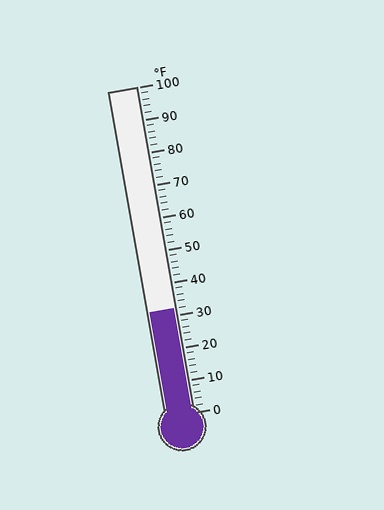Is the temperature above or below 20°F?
The temperature is above 20°F.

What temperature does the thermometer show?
The thermometer shows approximately 32°F.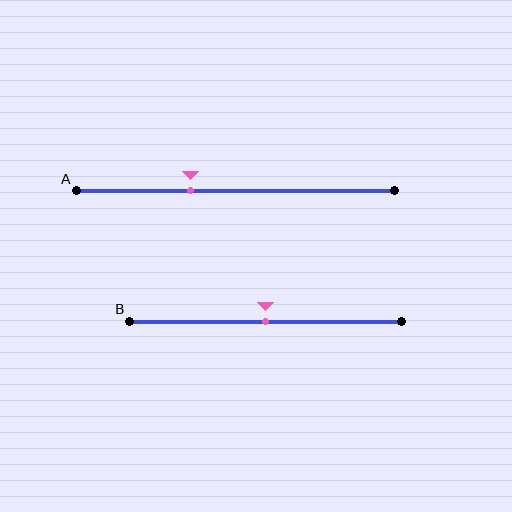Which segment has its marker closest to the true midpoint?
Segment B has its marker closest to the true midpoint.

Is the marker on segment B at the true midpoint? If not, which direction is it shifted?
Yes, the marker on segment B is at the true midpoint.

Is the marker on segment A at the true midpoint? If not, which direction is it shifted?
No, the marker on segment A is shifted to the left by about 14% of the segment length.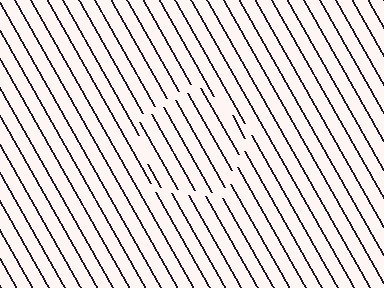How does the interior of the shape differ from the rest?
The interior of the shape contains the same grating, shifted by half a period — the contour is defined by the phase discontinuity where line-ends from the inner and outer gratings abut.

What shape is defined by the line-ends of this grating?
An illusory pentagon. The interior of the shape contains the same grating, shifted by half a period — the contour is defined by the phase discontinuity where line-ends from the inner and outer gratings abut.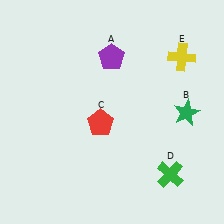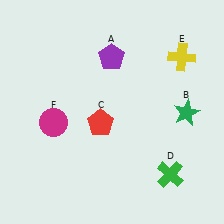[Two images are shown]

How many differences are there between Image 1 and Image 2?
There is 1 difference between the two images.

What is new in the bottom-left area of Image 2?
A magenta circle (F) was added in the bottom-left area of Image 2.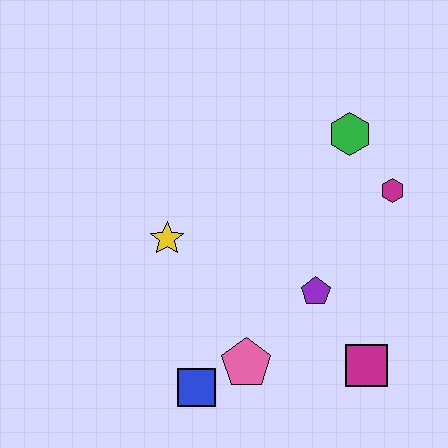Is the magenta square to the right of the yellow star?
Yes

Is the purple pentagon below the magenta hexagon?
Yes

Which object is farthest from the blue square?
The green hexagon is farthest from the blue square.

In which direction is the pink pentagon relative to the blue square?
The pink pentagon is to the right of the blue square.